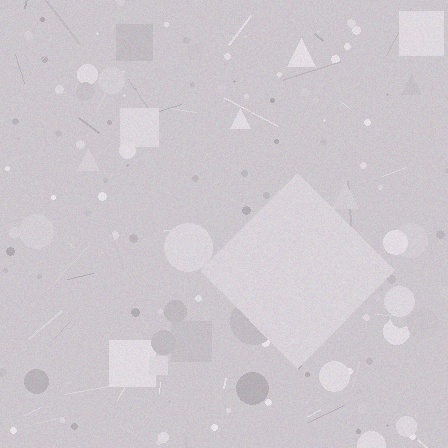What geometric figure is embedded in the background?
A diamond is embedded in the background.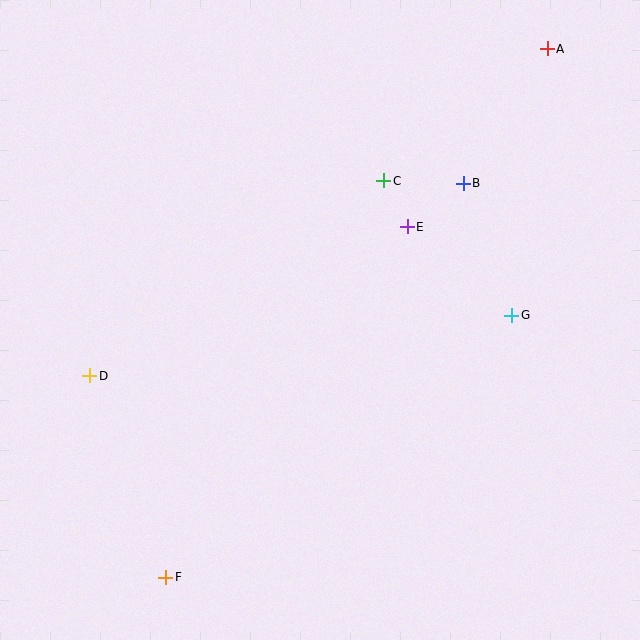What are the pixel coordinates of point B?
Point B is at (463, 183).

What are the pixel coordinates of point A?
Point A is at (547, 49).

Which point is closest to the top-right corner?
Point A is closest to the top-right corner.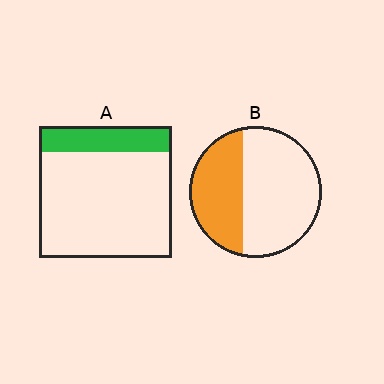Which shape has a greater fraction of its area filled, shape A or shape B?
Shape B.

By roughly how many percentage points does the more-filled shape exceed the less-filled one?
By roughly 20 percentage points (B over A).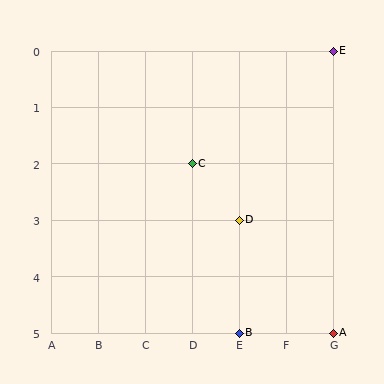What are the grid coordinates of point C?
Point C is at grid coordinates (D, 2).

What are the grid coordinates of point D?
Point D is at grid coordinates (E, 3).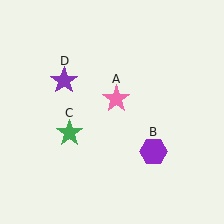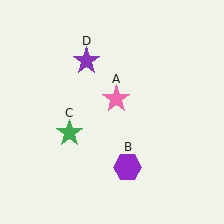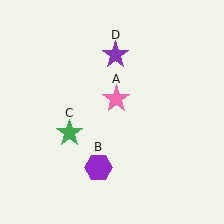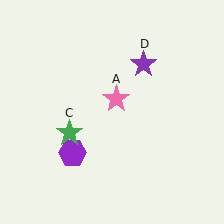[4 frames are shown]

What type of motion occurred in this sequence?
The purple hexagon (object B), purple star (object D) rotated clockwise around the center of the scene.